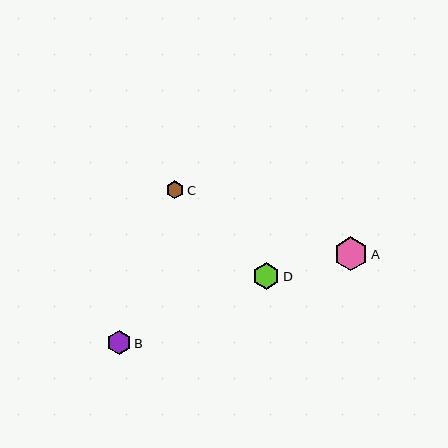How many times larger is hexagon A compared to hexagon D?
Hexagon A is approximately 1.3 times the size of hexagon D.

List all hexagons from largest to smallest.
From largest to smallest: A, D, B, C.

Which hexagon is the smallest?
Hexagon C is the smallest with a size of approximately 18 pixels.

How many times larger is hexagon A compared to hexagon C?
Hexagon A is approximately 1.9 times the size of hexagon C.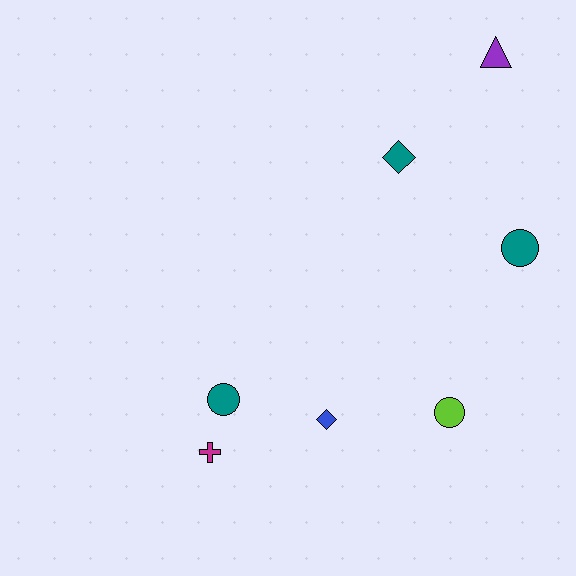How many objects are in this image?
There are 7 objects.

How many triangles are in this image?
There is 1 triangle.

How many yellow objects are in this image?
There are no yellow objects.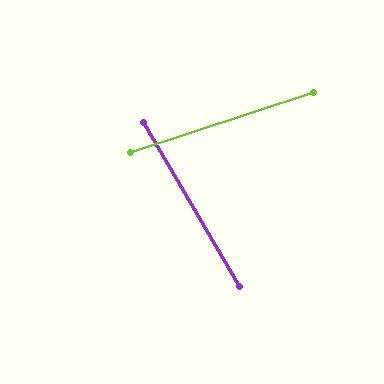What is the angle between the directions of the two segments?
Approximately 78 degrees.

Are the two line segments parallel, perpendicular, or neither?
Neither parallel nor perpendicular — they differ by about 78°.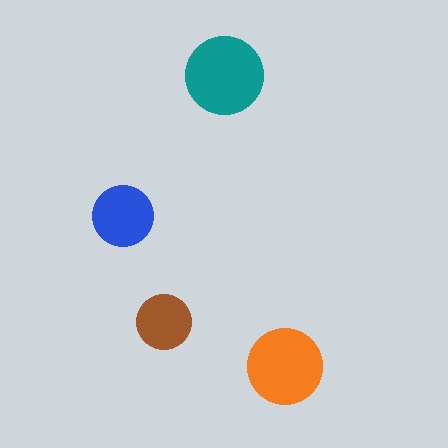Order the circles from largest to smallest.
the teal one, the orange one, the blue one, the brown one.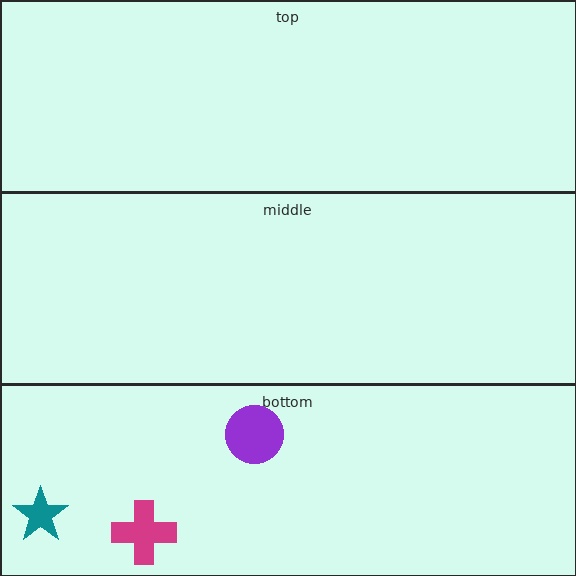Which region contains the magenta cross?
The bottom region.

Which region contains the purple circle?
The bottom region.